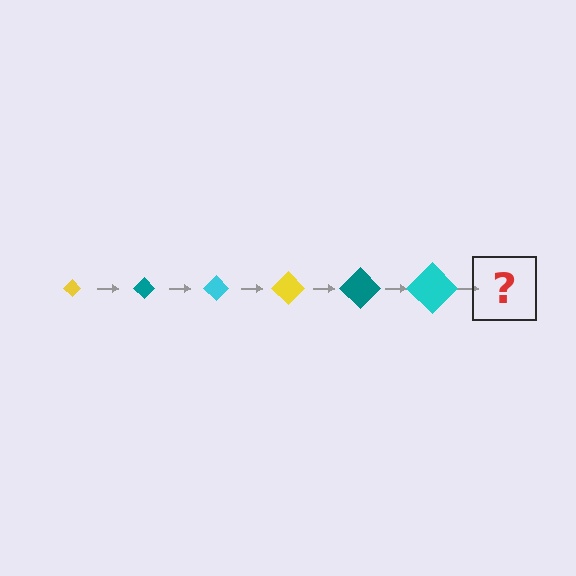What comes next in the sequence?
The next element should be a yellow diamond, larger than the previous one.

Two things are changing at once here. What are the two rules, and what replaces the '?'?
The two rules are that the diamond grows larger each step and the color cycles through yellow, teal, and cyan. The '?' should be a yellow diamond, larger than the previous one.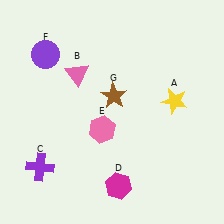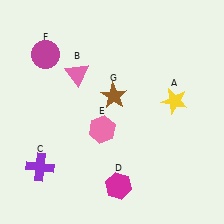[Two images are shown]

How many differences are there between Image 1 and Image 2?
There is 1 difference between the two images.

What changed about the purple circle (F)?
In Image 1, F is purple. In Image 2, it changed to magenta.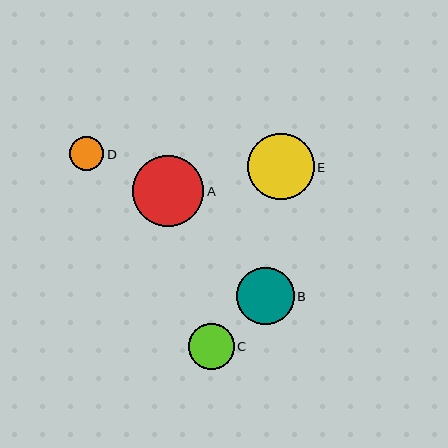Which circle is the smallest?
Circle D is the smallest with a size of approximately 34 pixels.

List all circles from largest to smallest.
From largest to smallest: A, E, B, C, D.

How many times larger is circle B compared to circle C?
Circle B is approximately 1.3 times the size of circle C.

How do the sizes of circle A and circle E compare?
Circle A and circle E are approximately the same size.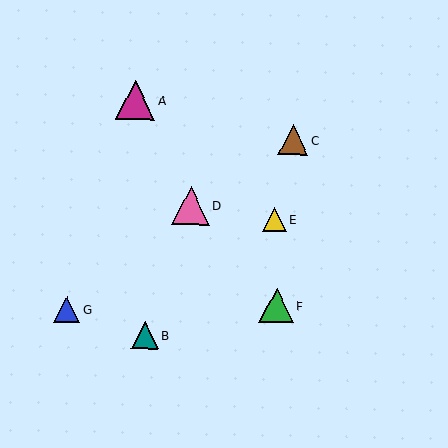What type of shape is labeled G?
Shape G is a blue triangle.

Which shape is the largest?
The magenta triangle (labeled A) is the largest.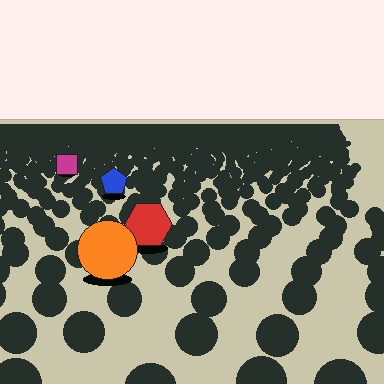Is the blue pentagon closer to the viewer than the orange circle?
No. The orange circle is closer — you can tell from the texture gradient: the ground texture is coarser near it.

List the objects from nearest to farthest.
From nearest to farthest: the orange circle, the red hexagon, the blue pentagon, the magenta square.